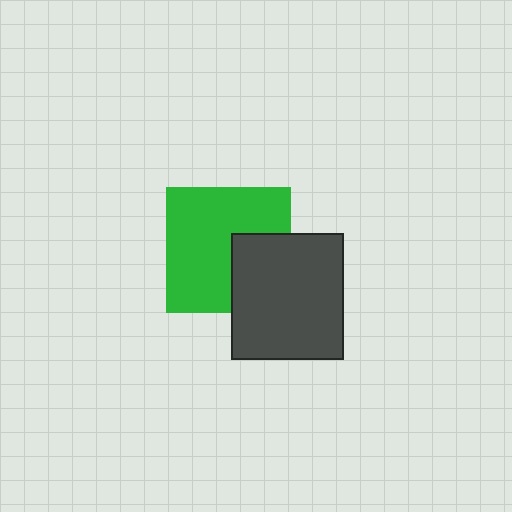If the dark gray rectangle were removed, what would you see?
You would see the complete green square.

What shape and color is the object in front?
The object in front is a dark gray rectangle.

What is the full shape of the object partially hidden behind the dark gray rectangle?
The partially hidden object is a green square.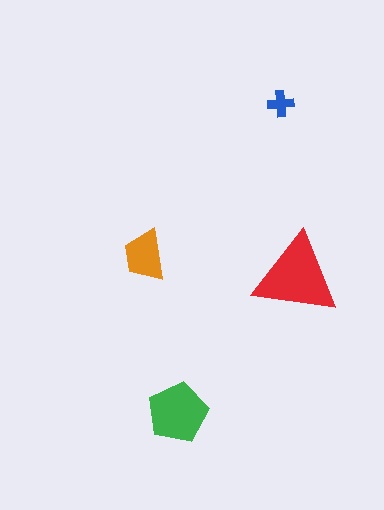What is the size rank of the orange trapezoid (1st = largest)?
3rd.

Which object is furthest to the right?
The red triangle is rightmost.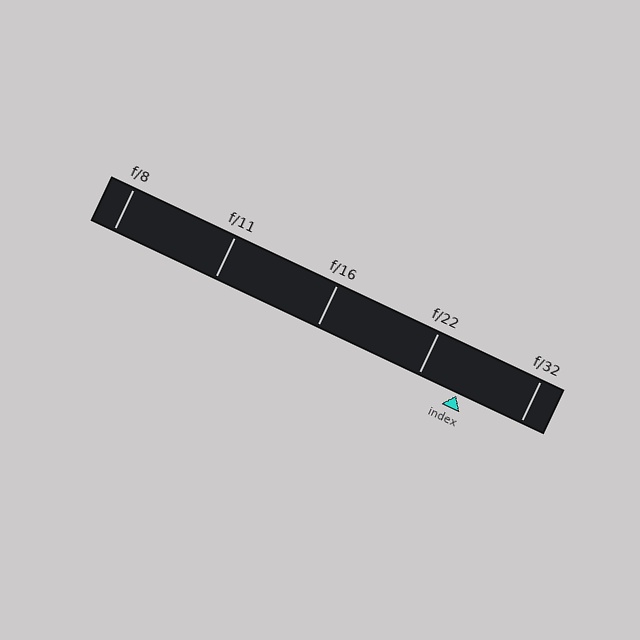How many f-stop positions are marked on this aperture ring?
There are 5 f-stop positions marked.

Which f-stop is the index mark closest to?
The index mark is closest to f/22.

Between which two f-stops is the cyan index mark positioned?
The index mark is between f/22 and f/32.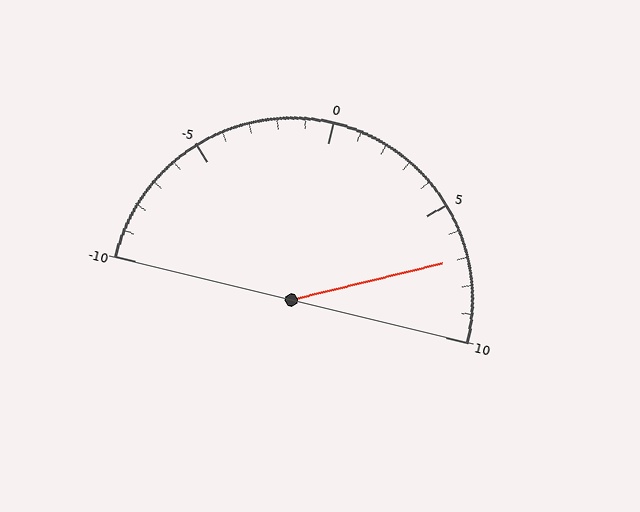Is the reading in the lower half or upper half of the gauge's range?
The reading is in the upper half of the range (-10 to 10).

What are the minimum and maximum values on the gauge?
The gauge ranges from -10 to 10.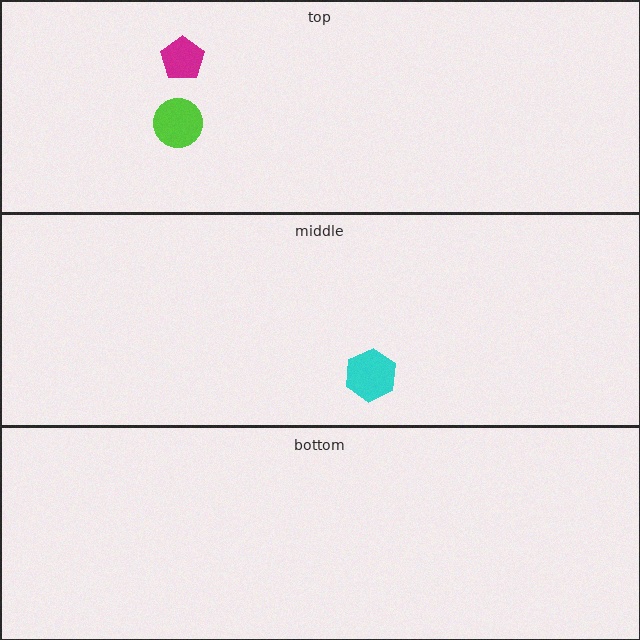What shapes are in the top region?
The magenta pentagon, the lime circle.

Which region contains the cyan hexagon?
The middle region.